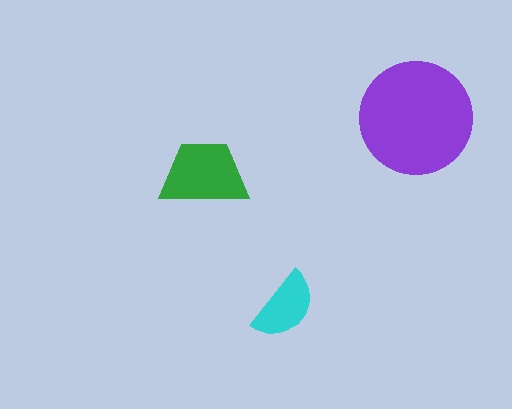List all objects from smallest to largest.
The cyan semicircle, the green trapezoid, the purple circle.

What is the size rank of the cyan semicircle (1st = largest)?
3rd.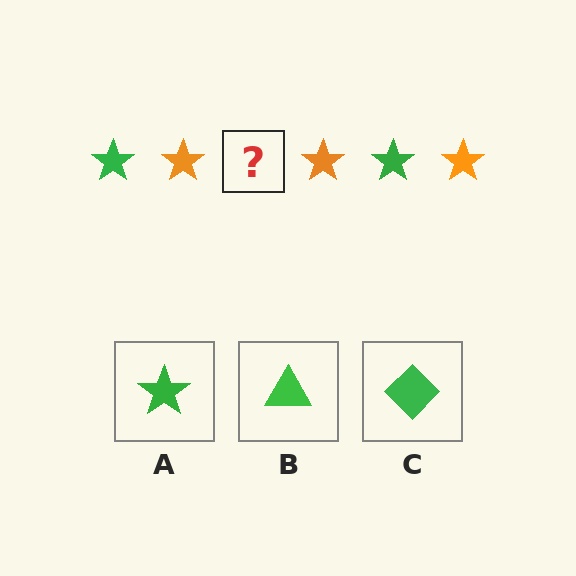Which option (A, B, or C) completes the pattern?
A.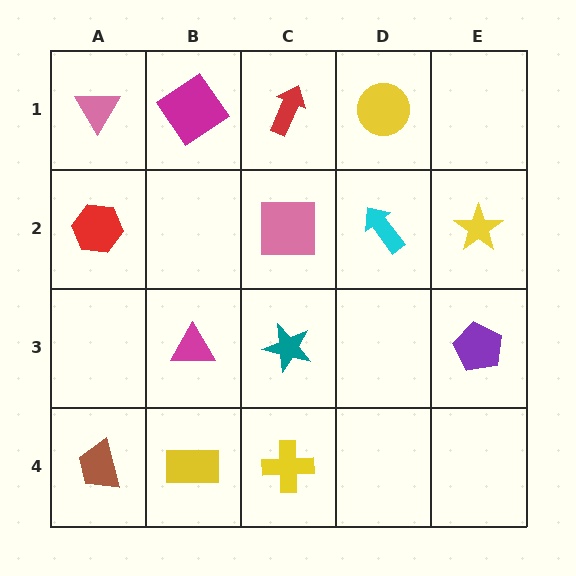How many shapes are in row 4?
3 shapes.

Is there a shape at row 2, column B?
No, that cell is empty.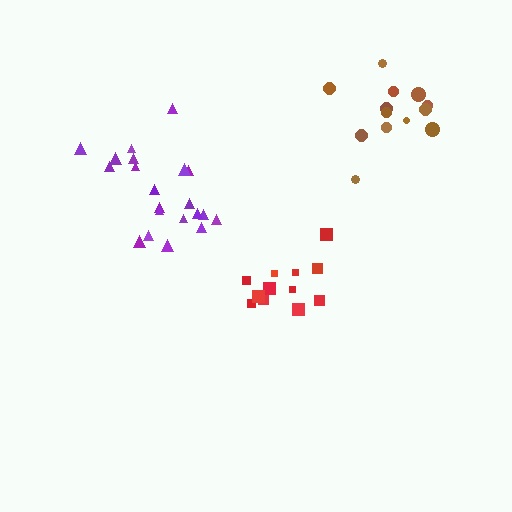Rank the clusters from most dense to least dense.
brown, red, purple.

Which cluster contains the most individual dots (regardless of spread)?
Purple (21).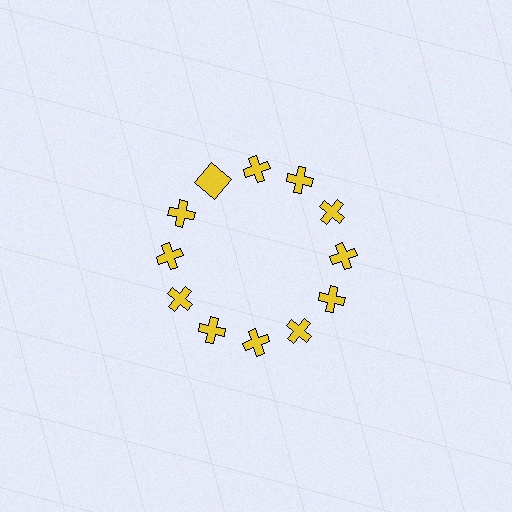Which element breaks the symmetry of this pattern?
The yellow square at roughly the 11 o'clock position breaks the symmetry. All other shapes are yellow crosses.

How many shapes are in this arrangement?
There are 12 shapes arranged in a ring pattern.